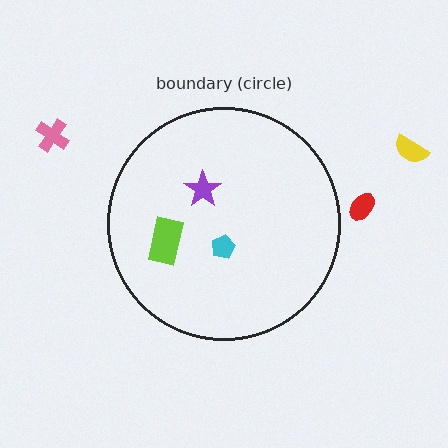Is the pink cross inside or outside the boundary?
Outside.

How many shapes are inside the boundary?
3 inside, 3 outside.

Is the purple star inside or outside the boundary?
Inside.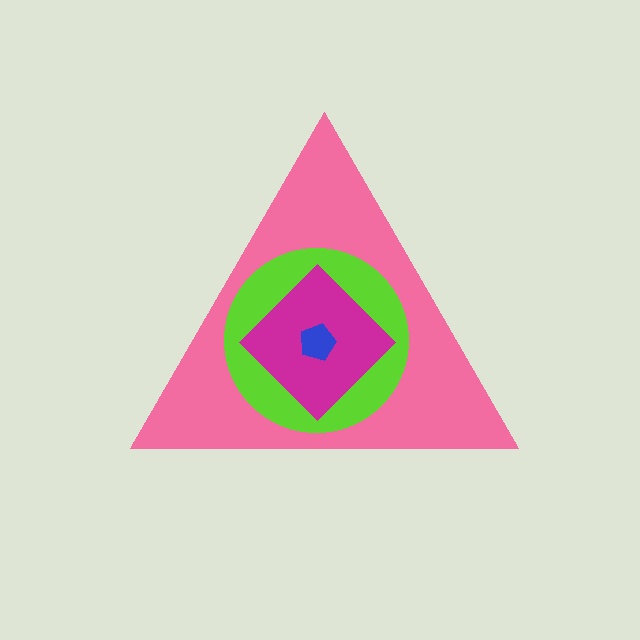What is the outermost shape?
The pink triangle.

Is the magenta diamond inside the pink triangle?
Yes.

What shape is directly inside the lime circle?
The magenta diamond.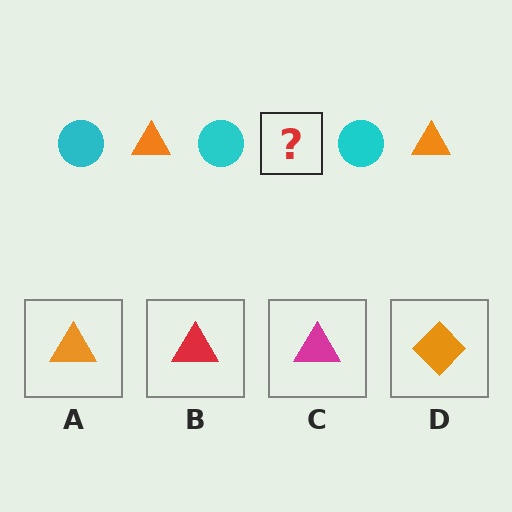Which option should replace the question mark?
Option A.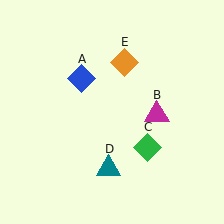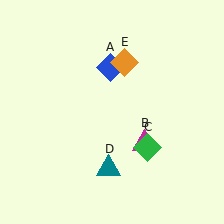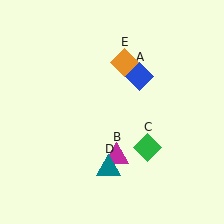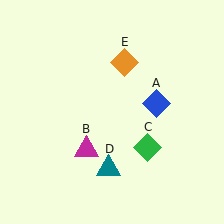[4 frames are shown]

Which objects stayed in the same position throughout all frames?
Green diamond (object C) and teal triangle (object D) and orange diamond (object E) remained stationary.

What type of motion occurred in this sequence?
The blue diamond (object A), magenta triangle (object B) rotated clockwise around the center of the scene.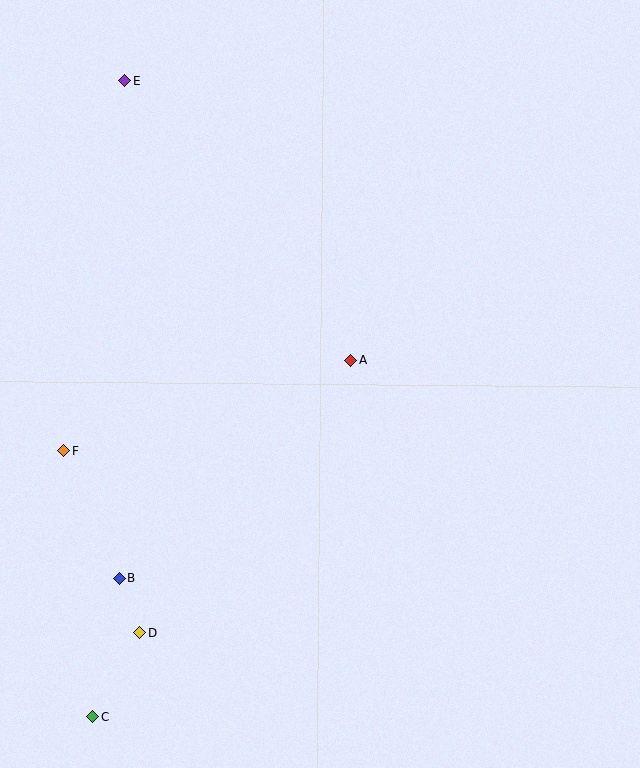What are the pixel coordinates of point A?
Point A is at (351, 361).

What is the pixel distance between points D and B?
The distance between D and B is 58 pixels.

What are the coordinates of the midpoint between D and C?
The midpoint between D and C is at (116, 675).